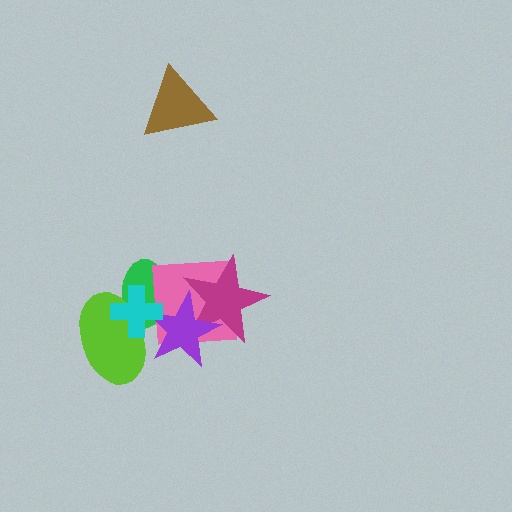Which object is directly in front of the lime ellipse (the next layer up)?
The purple star is directly in front of the lime ellipse.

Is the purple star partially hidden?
Yes, it is partially covered by another shape.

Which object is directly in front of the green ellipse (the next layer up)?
The lime ellipse is directly in front of the green ellipse.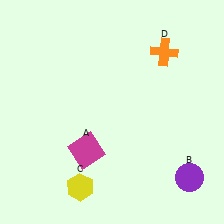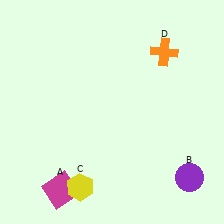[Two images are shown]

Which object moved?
The magenta square (A) moved down.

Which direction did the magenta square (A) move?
The magenta square (A) moved down.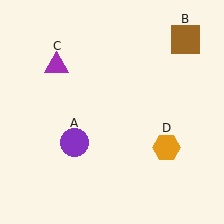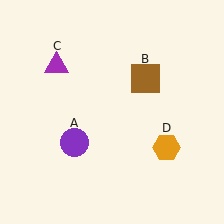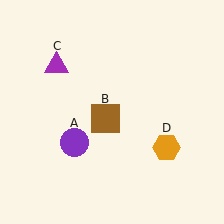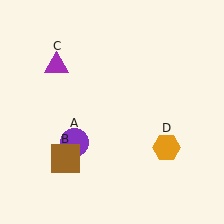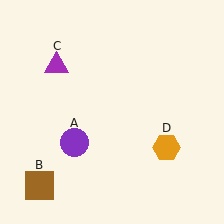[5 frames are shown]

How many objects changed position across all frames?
1 object changed position: brown square (object B).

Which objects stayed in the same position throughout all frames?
Purple circle (object A) and purple triangle (object C) and orange hexagon (object D) remained stationary.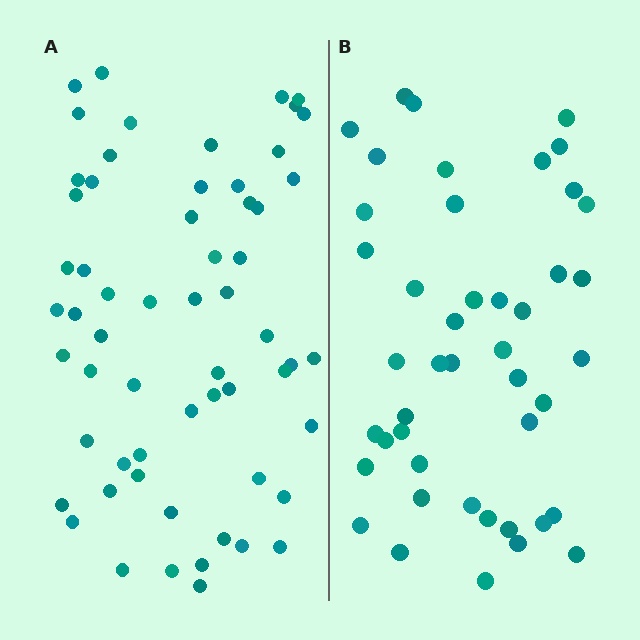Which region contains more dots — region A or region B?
Region A (the left region) has more dots.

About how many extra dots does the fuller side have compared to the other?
Region A has approximately 15 more dots than region B.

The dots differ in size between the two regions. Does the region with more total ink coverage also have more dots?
No. Region B has more total ink coverage because its dots are larger, but region A actually contains more individual dots. Total area can be misleading — the number of items is what matters here.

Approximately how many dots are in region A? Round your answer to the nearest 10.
About 60 dots.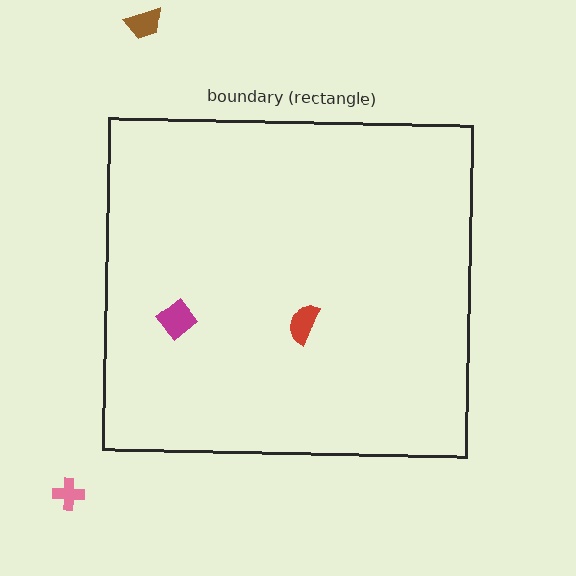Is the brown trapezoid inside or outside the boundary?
Outside.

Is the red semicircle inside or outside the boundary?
Inside.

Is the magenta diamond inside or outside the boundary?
Inside.